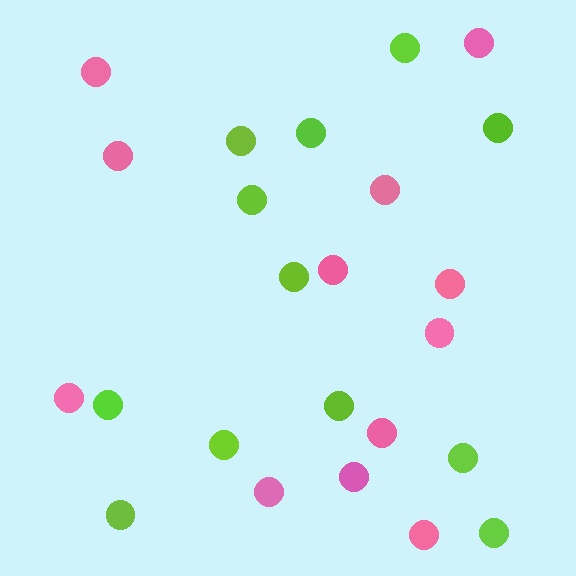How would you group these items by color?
There are 2 groups: one group of lime circles (12) and one group of pink circles (12).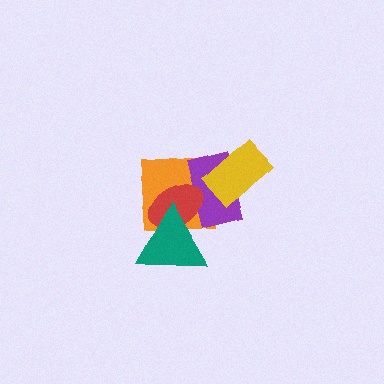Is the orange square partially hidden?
Yes, it is partially covered by another shape.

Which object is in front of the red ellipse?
The teal triangle is in front of the red ellipse.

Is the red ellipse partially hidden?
Yes, it is partially covered by another shape.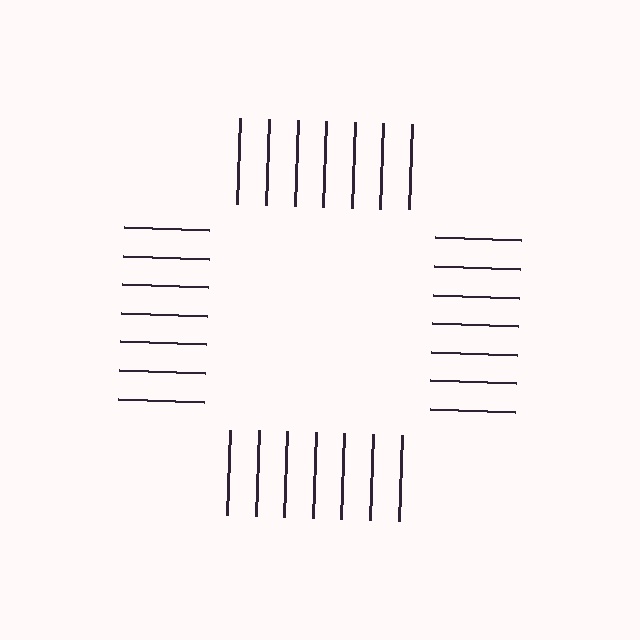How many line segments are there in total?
28 — 7 along each of the 4 edges.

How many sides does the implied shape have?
4 sides — the line-ends trace a square.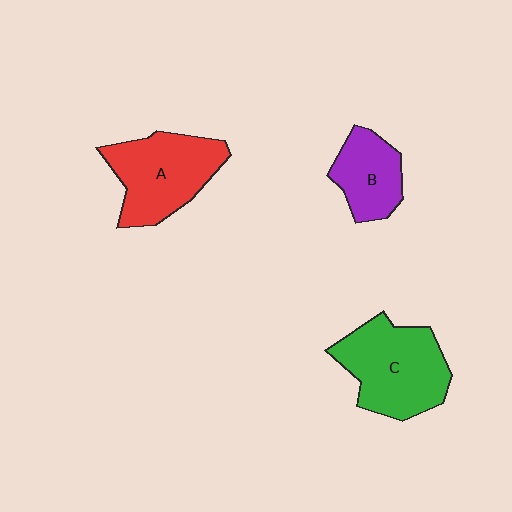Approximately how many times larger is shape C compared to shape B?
Approximately 1.7 times.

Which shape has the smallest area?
Shape B (purple).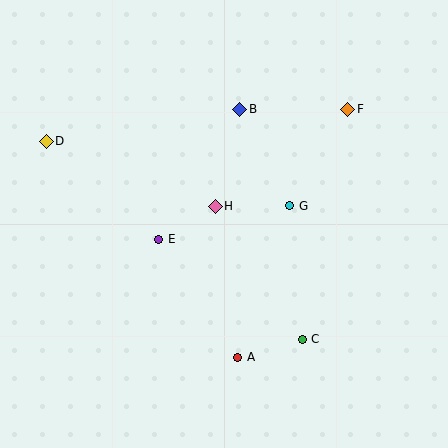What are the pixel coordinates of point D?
Point D is at (46, 141).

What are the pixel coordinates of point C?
Point C is at (302, 339).